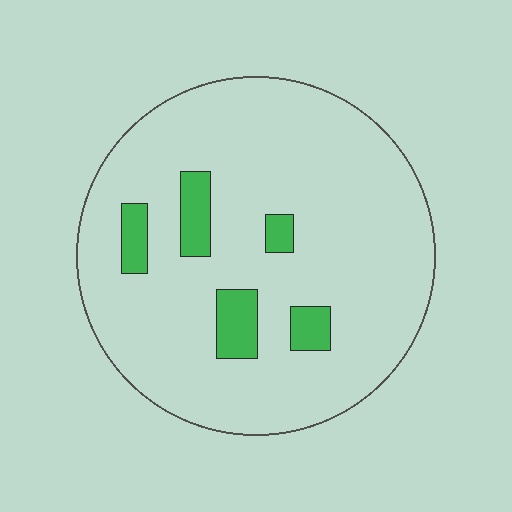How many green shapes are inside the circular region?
5.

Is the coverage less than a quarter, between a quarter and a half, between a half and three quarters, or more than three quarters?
Less than a quarter.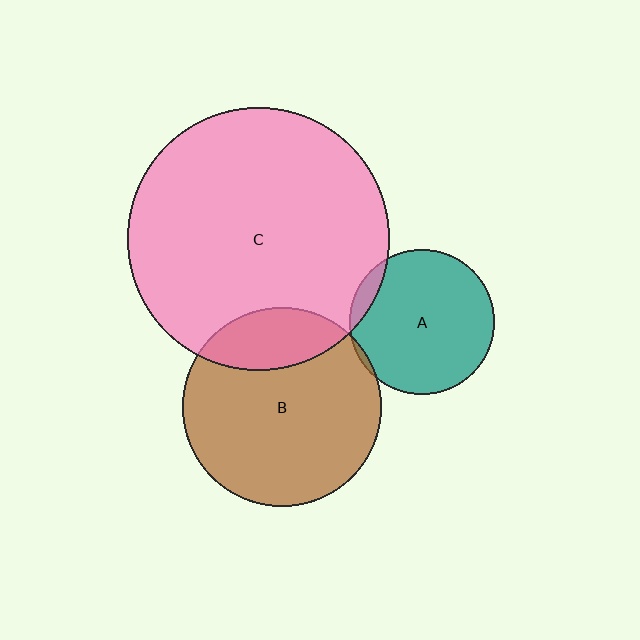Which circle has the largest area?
Circle C (pink).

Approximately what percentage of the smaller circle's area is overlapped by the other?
Approximately 5%.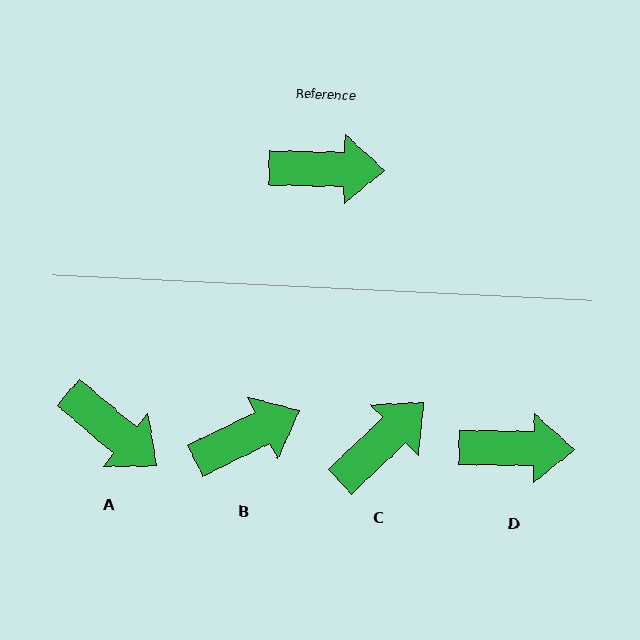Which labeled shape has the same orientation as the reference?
D.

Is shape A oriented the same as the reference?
No, it is off by about 39 degrees.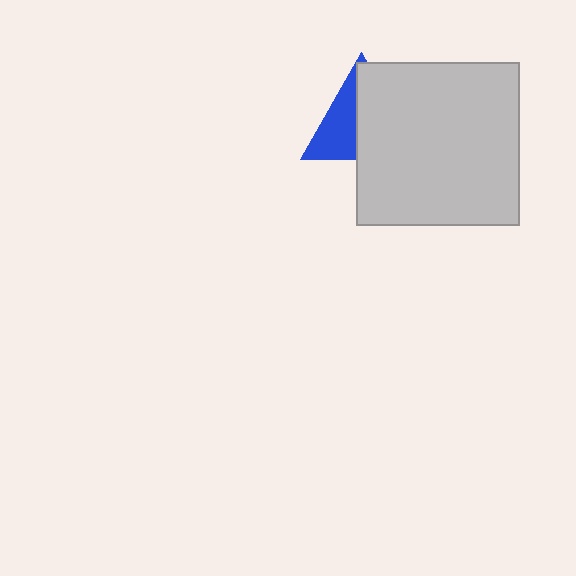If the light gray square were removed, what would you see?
You would see the complete blue triangle.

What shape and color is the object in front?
The object in front is a light gray square.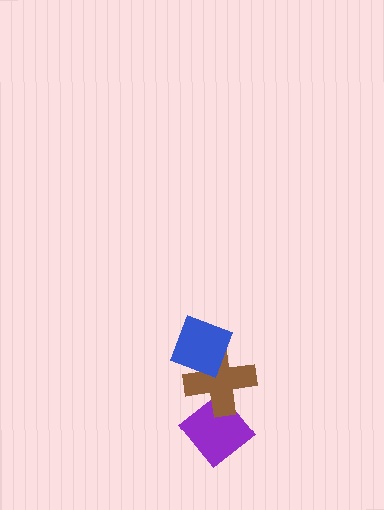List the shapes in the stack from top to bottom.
From top to bottom: the blue diamond, the brown cross, the purple diamond.